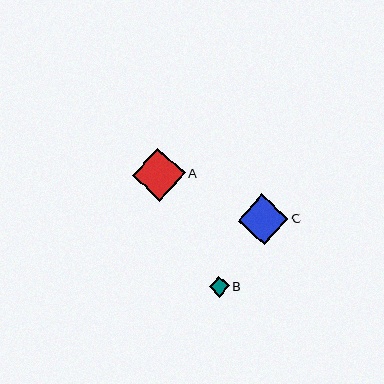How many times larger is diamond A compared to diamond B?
Diamond A is approximately 2.6 times the size of diamond B.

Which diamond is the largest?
Diamond A is the largest with a size of approximately 53 pixels.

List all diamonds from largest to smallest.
From largest to smallest: A, C, B.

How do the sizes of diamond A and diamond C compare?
Diamond A and diamond C are approximately the same size.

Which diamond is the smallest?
Diamond B is the smallest with a size of approximately 20 pixels.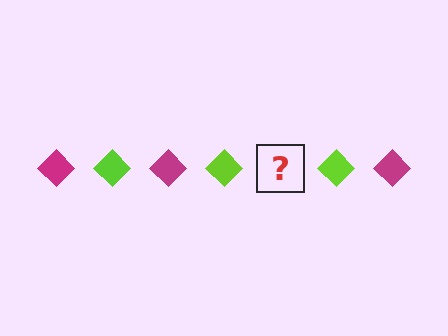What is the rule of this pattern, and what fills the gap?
The rule is that the pattern cycles through magenta, lime diamonds. The gap should be filled with a magenta diamond.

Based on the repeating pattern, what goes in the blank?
The blank should be a magenta diamond.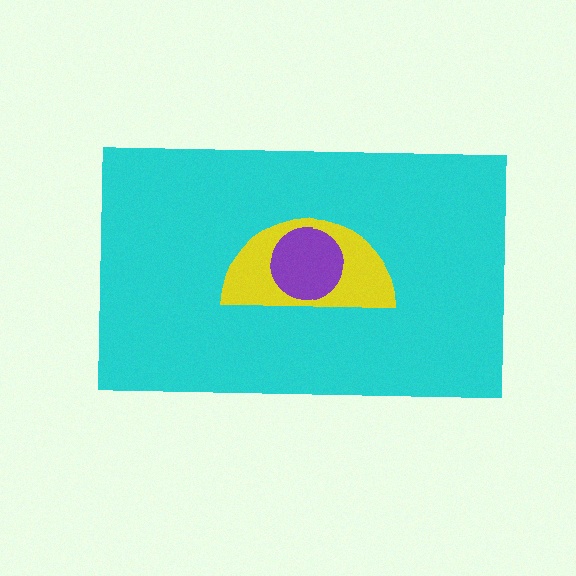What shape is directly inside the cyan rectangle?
The yellow semicircle.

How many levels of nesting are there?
3.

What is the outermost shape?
The cyan rectangle.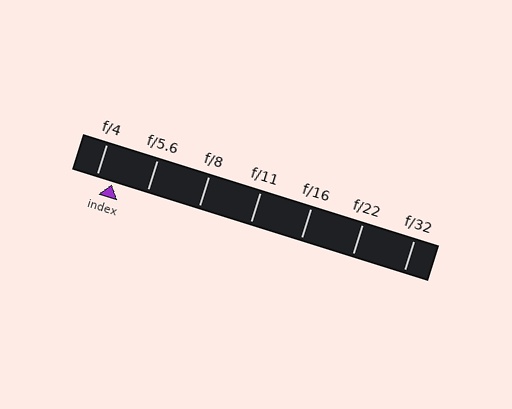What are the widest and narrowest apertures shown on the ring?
The widest aperture shown is f/4 and the narrowest is f/32.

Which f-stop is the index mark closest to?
The index mark is closest to f/4.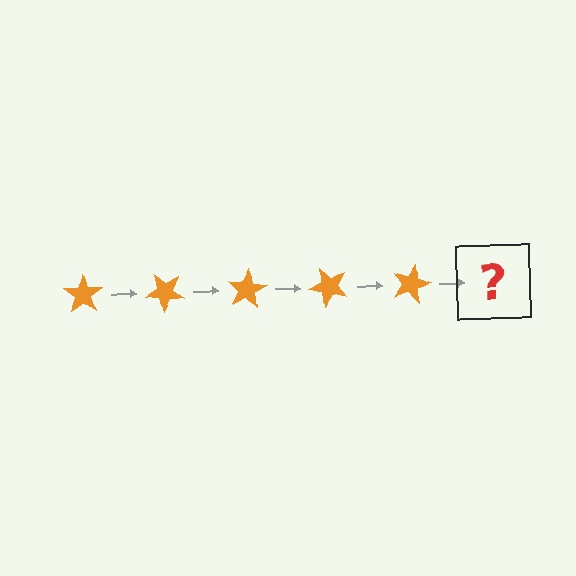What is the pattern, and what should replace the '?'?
The pattern is that the star rotates 40 degrees each step. The '?' should be an orange star rotated 200 degrees.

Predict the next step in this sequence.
The next step is an orange star rotated 200 degrees.